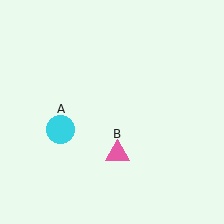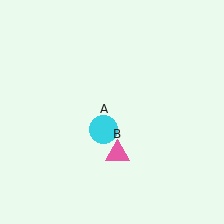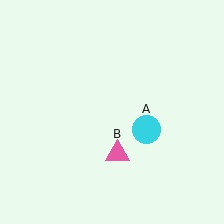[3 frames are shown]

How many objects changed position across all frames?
1 object changed position: cyan circle (object A).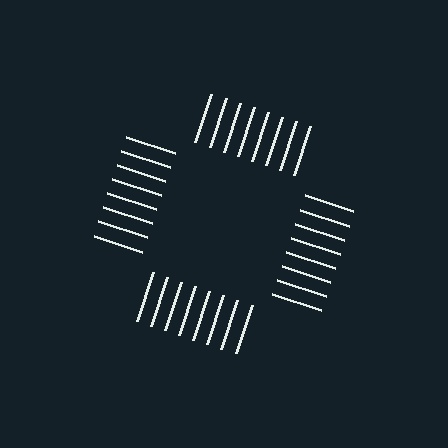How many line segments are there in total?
32 — 8 along each of the 4 edges.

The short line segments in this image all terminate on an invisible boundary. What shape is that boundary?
An illusory square — the line segments terminate on its edges but no continuous stroke is drawn.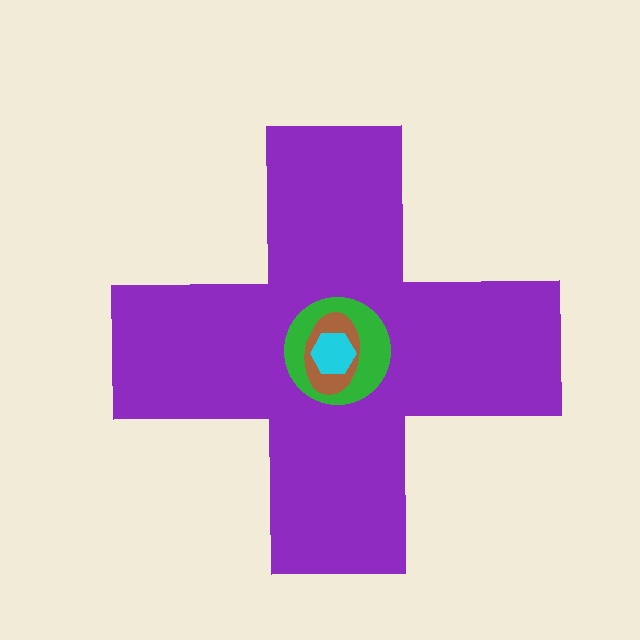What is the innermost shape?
The cyan hexagon.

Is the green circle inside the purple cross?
Yes.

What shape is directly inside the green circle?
The brown ellipse.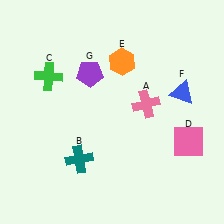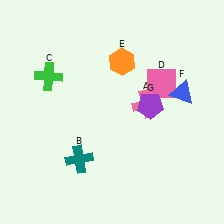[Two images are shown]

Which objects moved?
The objects that moved are: the pink square (D), the purple pentagon (G).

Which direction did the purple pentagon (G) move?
The purple pentagon (G) moved right.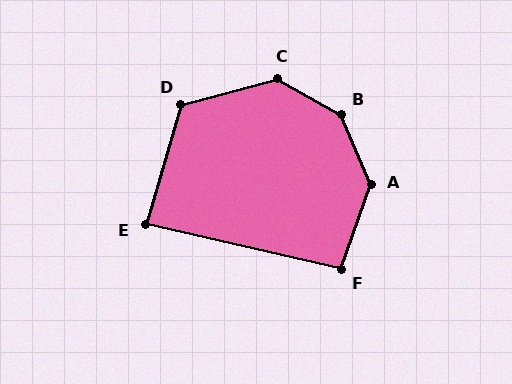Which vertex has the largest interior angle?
B, at approximately 142 degrees.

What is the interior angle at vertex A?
Approximately 138 degrees (obtuse).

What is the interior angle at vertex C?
Approximately 136 degrees (obtuse).